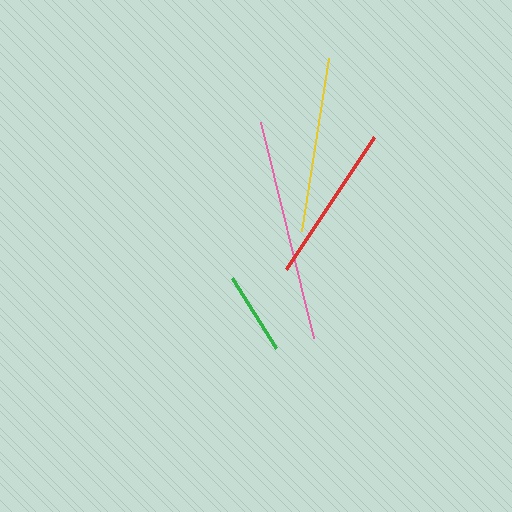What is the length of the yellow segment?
The yellow segment is approximately 175 pixels long.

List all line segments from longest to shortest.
From longest to shortest: pink, yellow, red, green.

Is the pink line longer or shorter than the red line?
The pink line is longer than the red line.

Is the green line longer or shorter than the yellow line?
The yellow line is longer than the green line.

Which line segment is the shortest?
The green line is the shortest at approximately 83 pixels.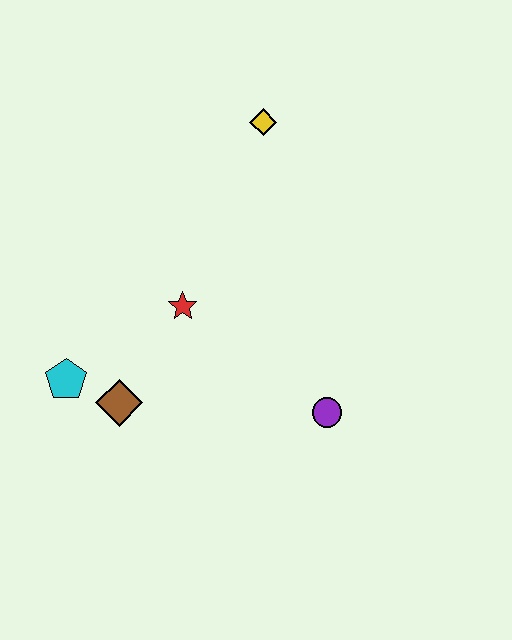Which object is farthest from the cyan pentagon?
The yellow diamond is farthest from the cyan pentagon.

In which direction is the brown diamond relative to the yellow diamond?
The brown diamond is below the yellow diamond.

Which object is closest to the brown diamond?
The cyan pentagon is closest to the brown diamond.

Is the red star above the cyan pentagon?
Yes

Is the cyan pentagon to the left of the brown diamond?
Yes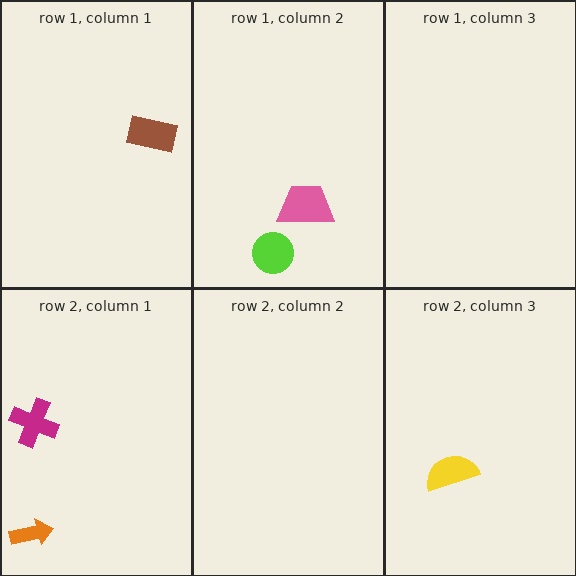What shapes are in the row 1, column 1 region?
The brown rectangle.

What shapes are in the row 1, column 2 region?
The lime circle, the pink trapezoid.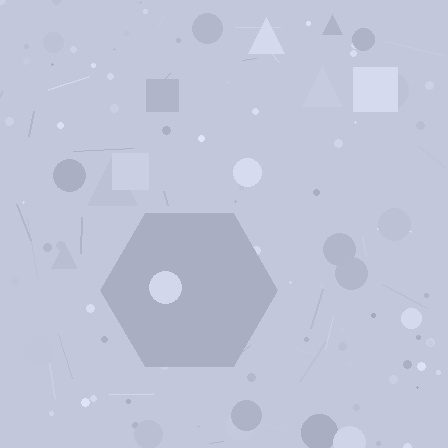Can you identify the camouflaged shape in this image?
The camouflaged shape is a hexagon.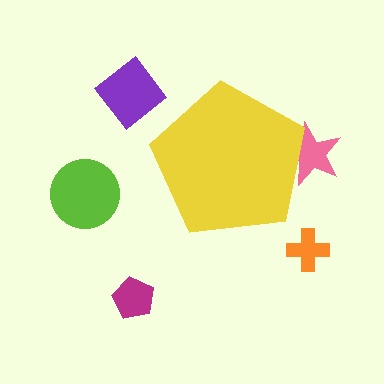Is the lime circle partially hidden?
No, the lime circle is fully visible.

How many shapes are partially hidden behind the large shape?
1 shape is partially hidden.